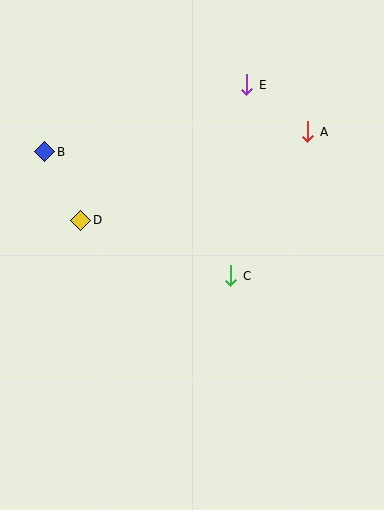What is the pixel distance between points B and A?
The distance between B and A is 264 pixels.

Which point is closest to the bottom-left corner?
Point D is closest to the bottom-left corner.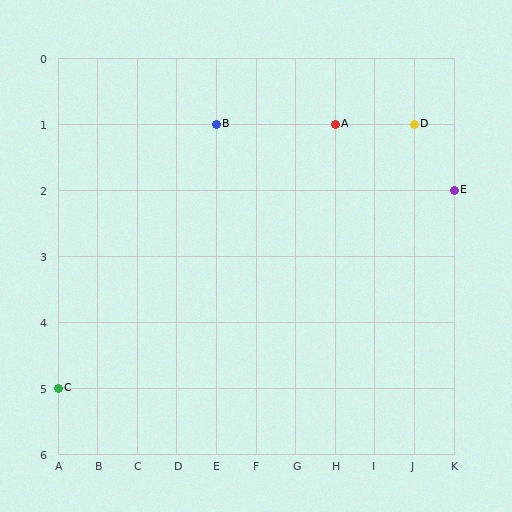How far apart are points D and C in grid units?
Points D and C are 9 columns and 4 rows apart (about 9.8 grid units diagonally).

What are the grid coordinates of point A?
Point A is at grid coordinates (H, 1).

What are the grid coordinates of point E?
Point E is at grid coordinates (K, 2).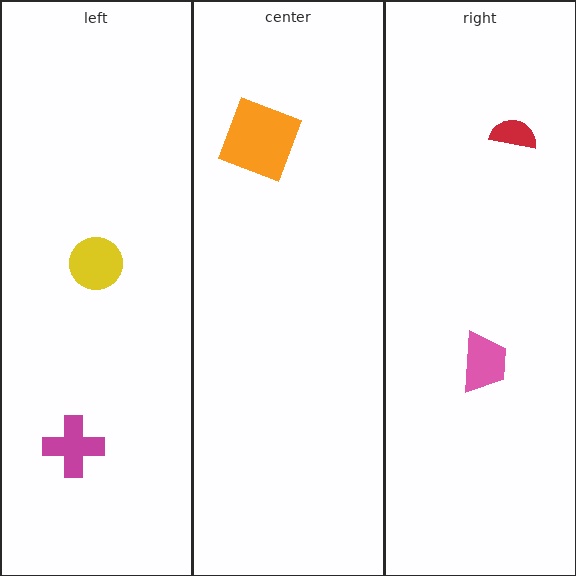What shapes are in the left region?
The magenta cross, the yellow circle.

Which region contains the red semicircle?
The right region.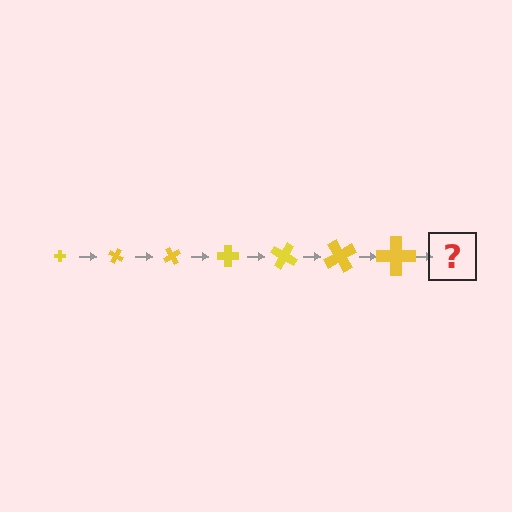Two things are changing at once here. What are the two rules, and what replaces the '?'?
The two rules are that the cross grows larger each step and it rotates 30 degrees each step. The '?' should be a cross, larger than the previous one and rotated 210 degrees from the start.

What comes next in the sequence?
The next element should be a cross, larger than the previous one and rotated 210 degrees from the start.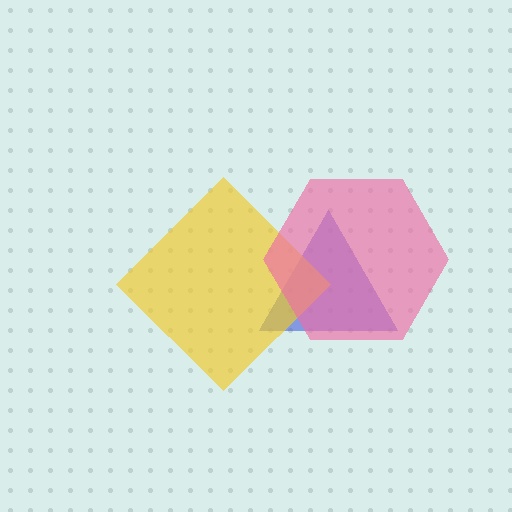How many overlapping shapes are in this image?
There are 3 overlapping shapes in the image.